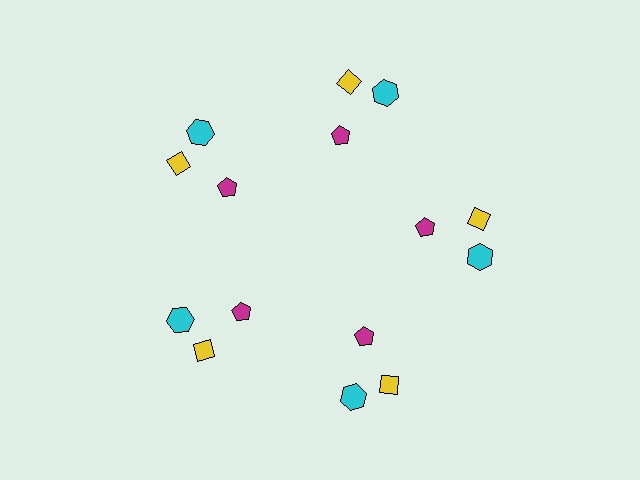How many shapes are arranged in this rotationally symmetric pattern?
There are 15 shapes, arranged in 5 groups of 3.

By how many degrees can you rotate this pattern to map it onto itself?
The pattern maps onto itself every 72 degrees of rotation.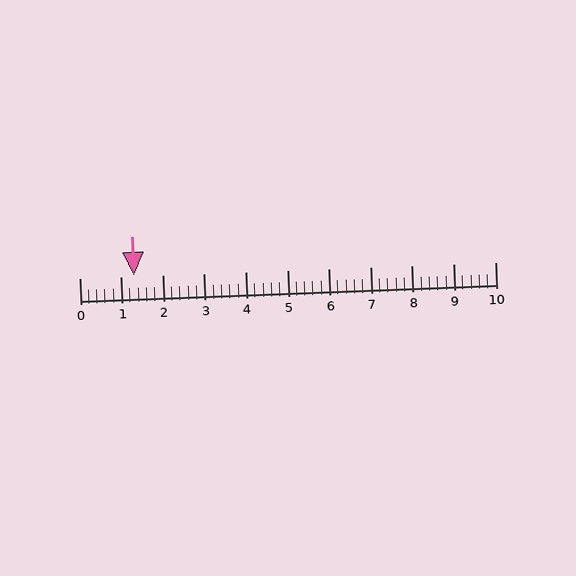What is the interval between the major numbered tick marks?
The major tick marks are spaced 1 units apart.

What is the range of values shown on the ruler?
The ruler shows values from 0 to 10.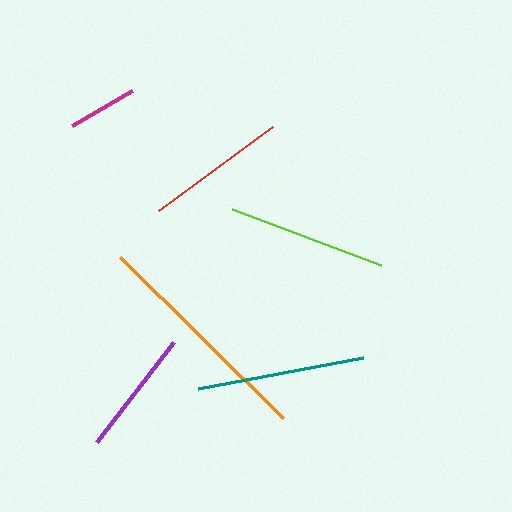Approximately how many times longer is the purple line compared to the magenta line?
The purple line is approximately 1.8 times the length of the magenta line.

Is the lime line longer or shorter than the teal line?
The teal line is longer than the lime line.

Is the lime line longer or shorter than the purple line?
The lime line is longer than the purple line.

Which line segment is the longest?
The orange line is the longest at approximately 229 pixels.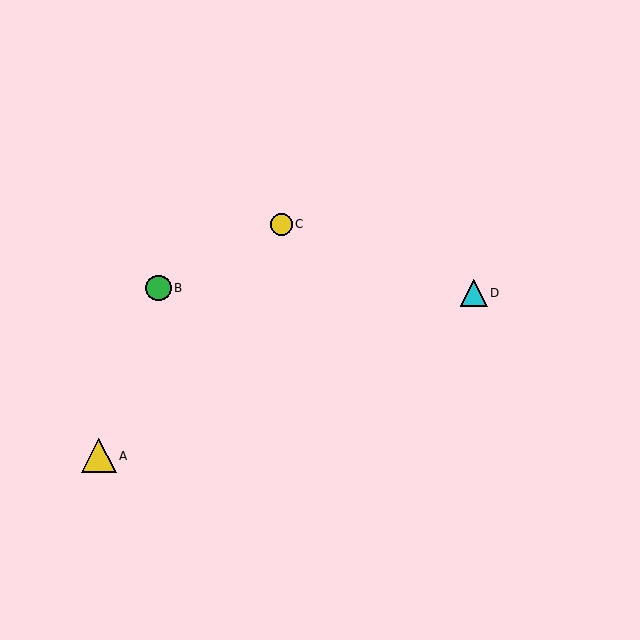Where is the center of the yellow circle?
The center of the yellow circle is at (281, 224).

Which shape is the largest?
The yellow triangle (labeled A) is the largest.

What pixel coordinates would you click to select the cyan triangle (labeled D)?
Click at (474, 293) to select the cyan triangle D.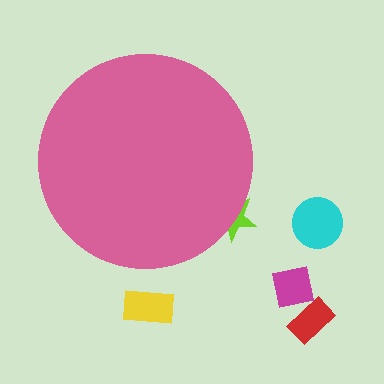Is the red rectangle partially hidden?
No, the red rectangle is fully visible.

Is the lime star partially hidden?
Yes, the lime star is partially hidden behind the pink circle.